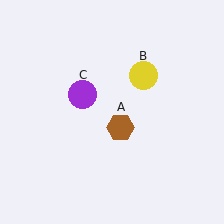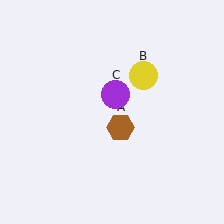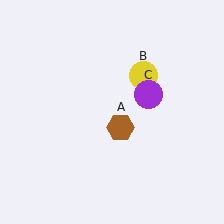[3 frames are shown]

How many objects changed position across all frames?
1 object changed position: purple circle (object C).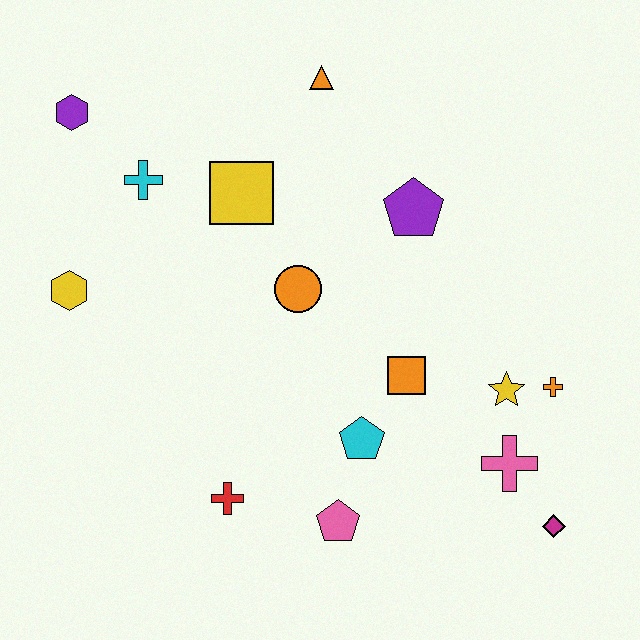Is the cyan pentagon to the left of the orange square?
Yes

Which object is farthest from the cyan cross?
The magenta diamond is farthest from the cyan cross.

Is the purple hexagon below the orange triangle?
Yes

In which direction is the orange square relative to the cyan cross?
The orange square is to the right of the cyan cross.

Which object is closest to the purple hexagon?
The cyan cross is closest to the purple hexagon.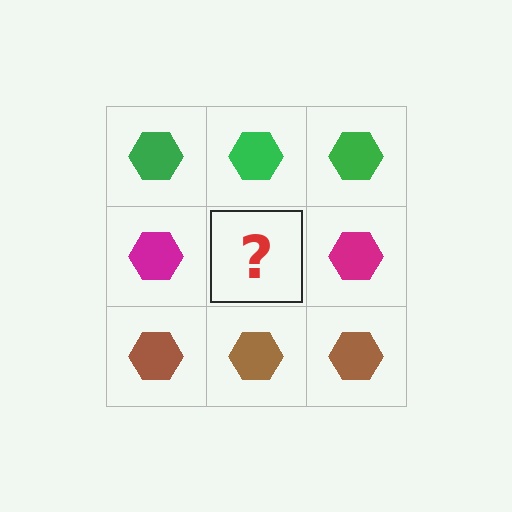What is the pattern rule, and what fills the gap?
The rule is that each row has a consistent color. The gap should be filled with a magenta hexagon.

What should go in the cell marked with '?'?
The missing cell should contain a magenta hexagon.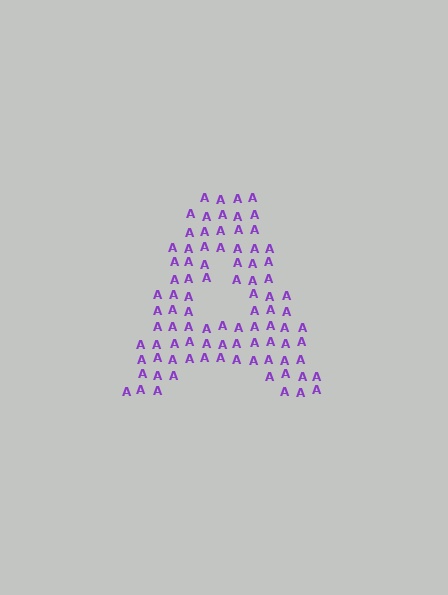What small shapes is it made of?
It is made of small letter A's.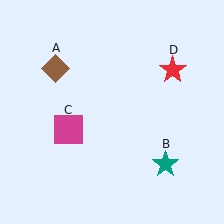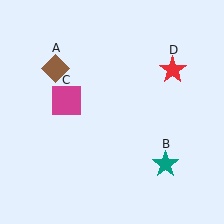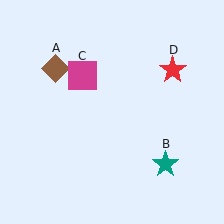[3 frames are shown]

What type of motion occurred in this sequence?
The magenta square (object C) rotated clockwise around the center of the scene.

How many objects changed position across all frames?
1 object changed position: magenta square (object C).